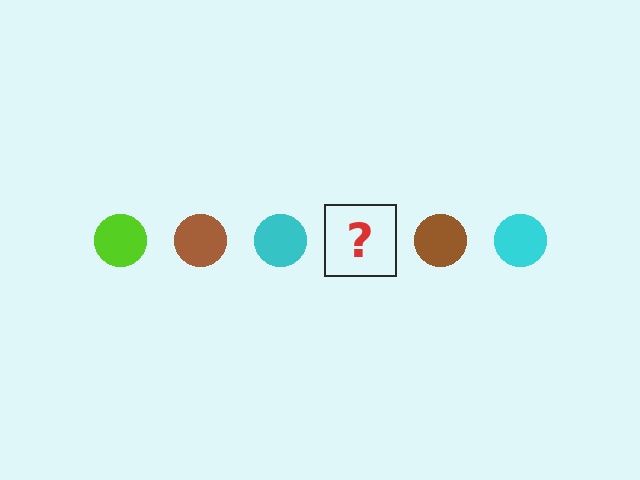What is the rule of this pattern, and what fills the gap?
The rule is that the pattern cycles through lime, brown, cyan circles. The gap should be filled with a lime circle.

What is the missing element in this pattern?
The missing element is a lime circle.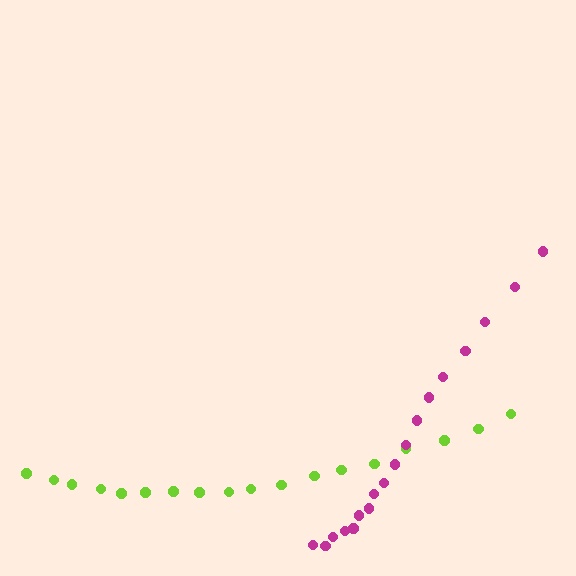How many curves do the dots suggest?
There are 2 distinct paths.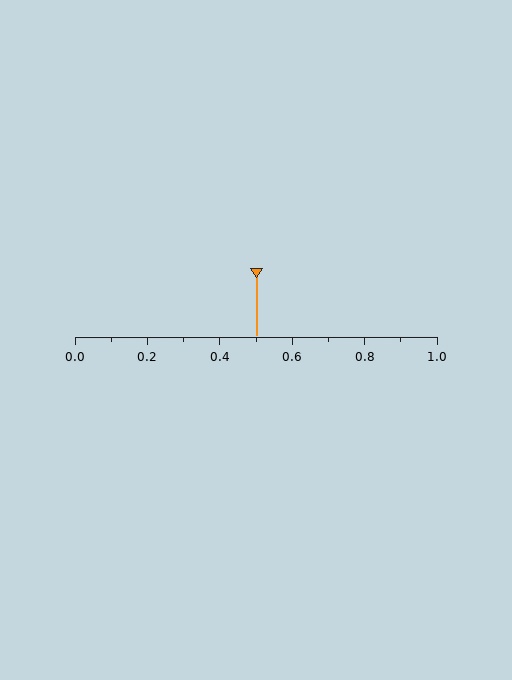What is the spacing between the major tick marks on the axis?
The major ticks are spaced 0.2 apart.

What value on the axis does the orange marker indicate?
The marker indicates approximately 0.5.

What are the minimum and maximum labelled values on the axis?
The axis runs from 0.0 to 1.0.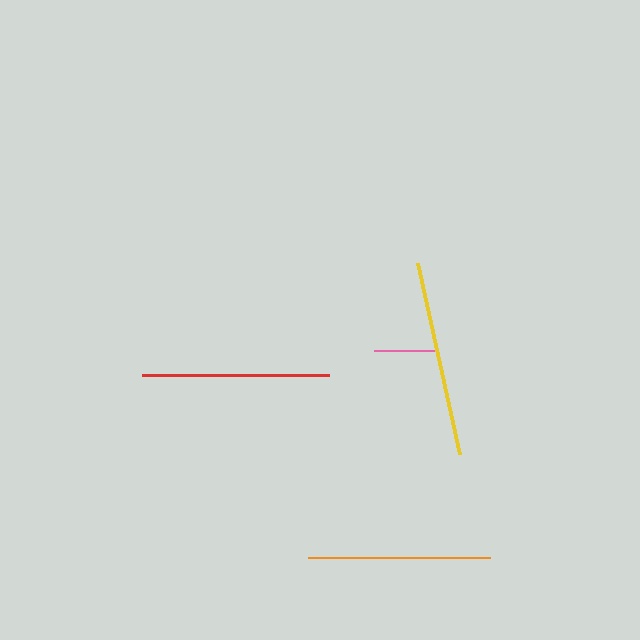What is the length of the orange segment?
The orange segment is approximately 182 pixels long.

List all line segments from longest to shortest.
From longest to shortest: yellow, red, orange, pink.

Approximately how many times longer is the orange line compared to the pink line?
The orange line is approximately 3.0 times the length of the pink line.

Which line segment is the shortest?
The pink line is the shortest at approximately 61 pixels.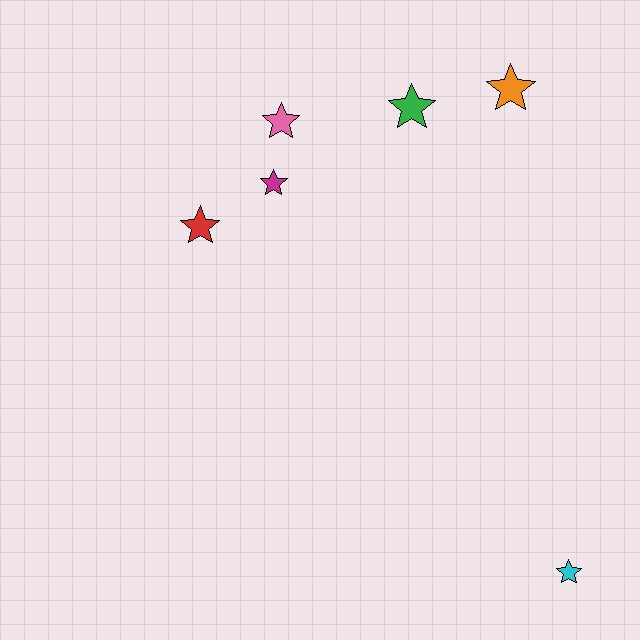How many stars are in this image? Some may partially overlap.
There are 6 stars.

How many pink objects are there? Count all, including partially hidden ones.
There is 1 pink object.